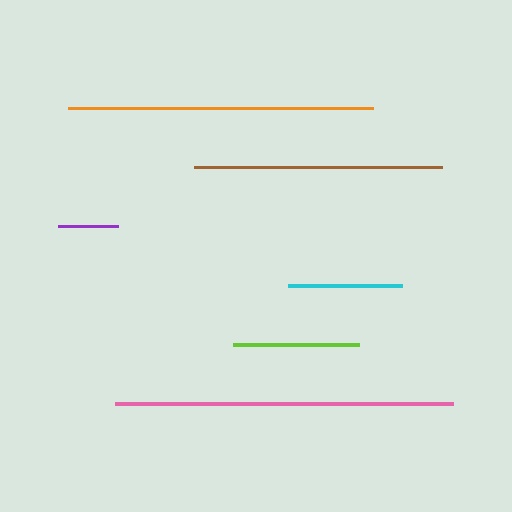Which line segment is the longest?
The pink line is the longest at approximately 338 pixels.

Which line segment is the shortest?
The purple line is the shortest at approximately 61 pixels.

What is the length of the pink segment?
The pink segment is approximately 338 pixels long.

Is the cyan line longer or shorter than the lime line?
The lime line is longer than the cyan line.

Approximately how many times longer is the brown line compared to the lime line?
The brown line is approximately 2.0 times the length of the lime line.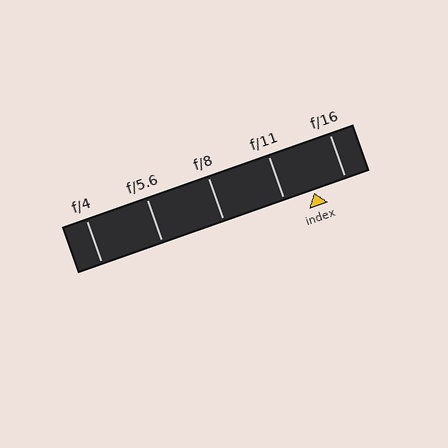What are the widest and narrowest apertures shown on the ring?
The widest aperture shown is f/4 and the narrowest is f/16.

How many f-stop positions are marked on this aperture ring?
There are 5 f-stop positions marked.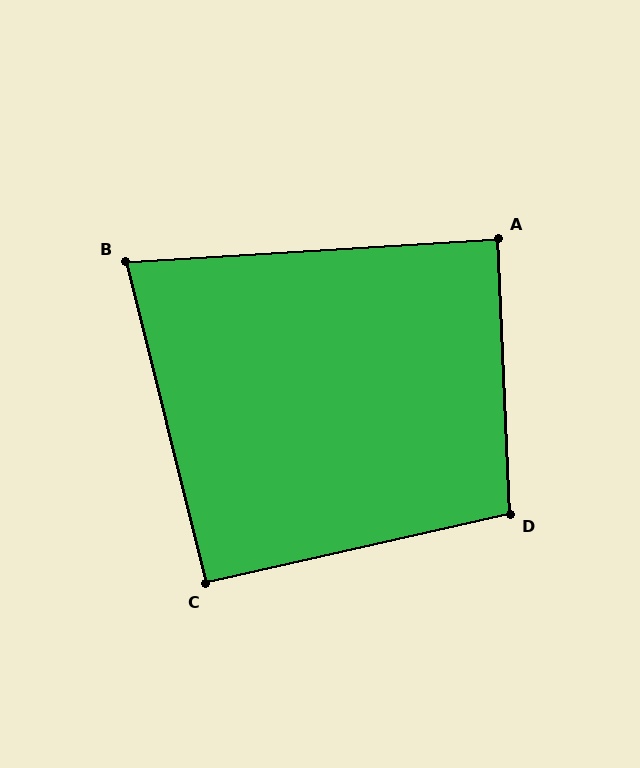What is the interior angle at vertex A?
Approximately 89 degrees (approximately right).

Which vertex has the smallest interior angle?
B, at approximately 79 degrees.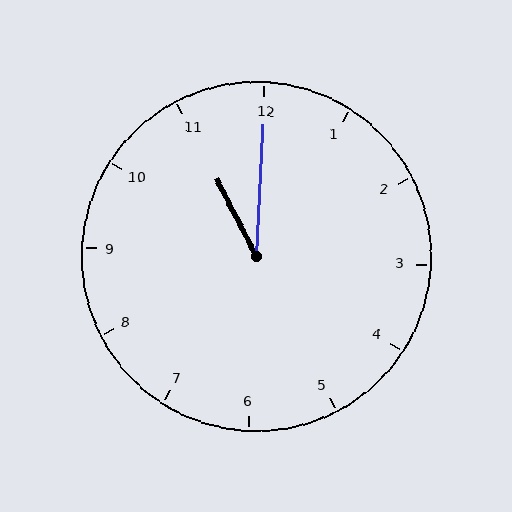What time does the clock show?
11:00.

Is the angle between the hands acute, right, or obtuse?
It is acute.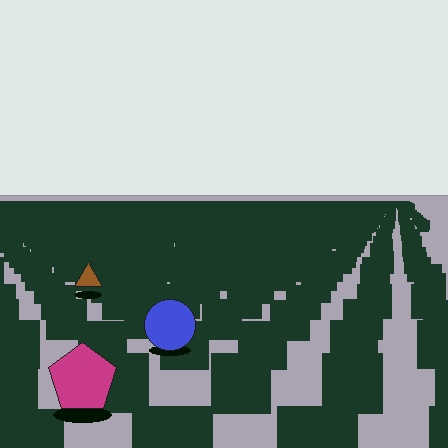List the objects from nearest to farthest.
From nearest to farthest: the magenta pentagon, the blue circle, the brown triangle.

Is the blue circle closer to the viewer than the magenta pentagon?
No. The magenta pentagon is closer — you can tell from the texture gradient: the ground texture is coarser near it.